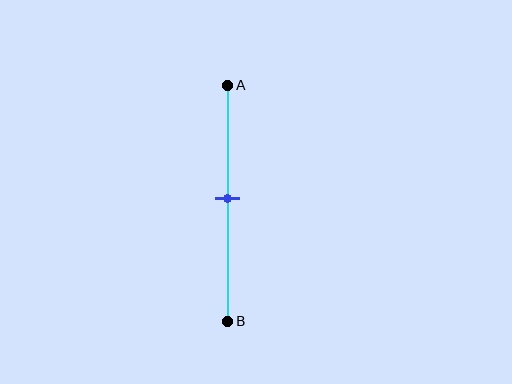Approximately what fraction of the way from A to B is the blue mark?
The blue mark is approximately 50% of the way from A to B.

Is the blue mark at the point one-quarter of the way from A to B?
No, the mark is at about 50% from A, not at the 25% one-quarter point.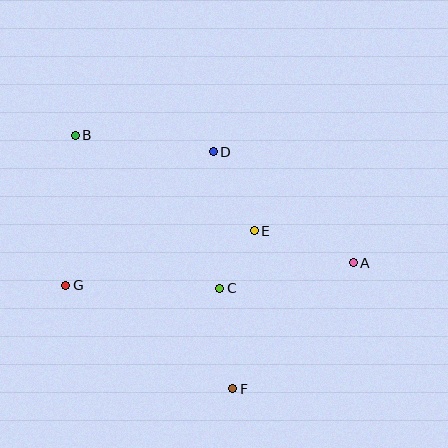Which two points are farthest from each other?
Points A and B are farthest from each other.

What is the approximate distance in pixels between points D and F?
The distance between D and F is approximately 238 pixels.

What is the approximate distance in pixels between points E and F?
The distance between E and F is approximately 160 pixels.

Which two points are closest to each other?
Points C and E are closest to each other.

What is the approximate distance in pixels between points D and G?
The distance between D and G is approximately 199 pixels.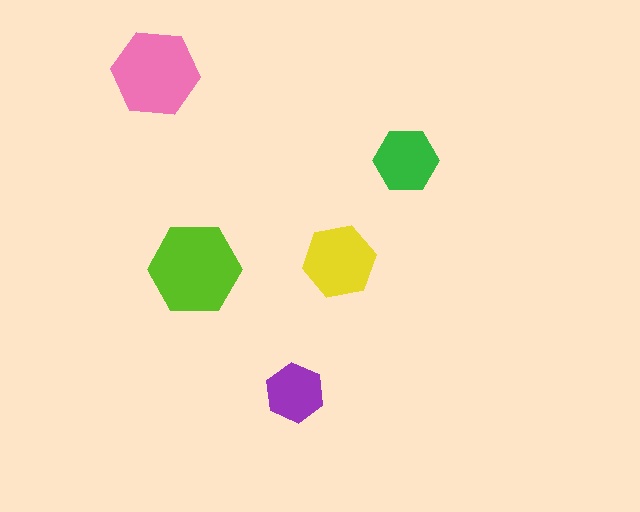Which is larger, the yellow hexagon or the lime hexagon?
The lime one.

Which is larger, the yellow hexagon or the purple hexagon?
The yellow one.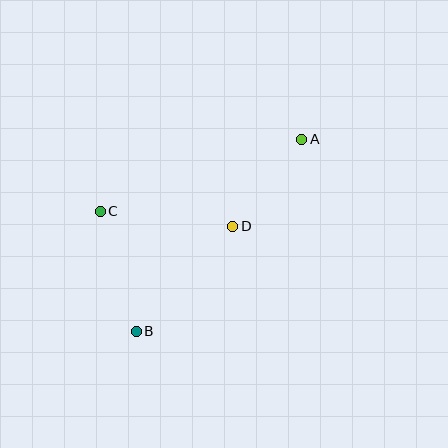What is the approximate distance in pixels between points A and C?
The distance between A and C is approximately 214 pixels.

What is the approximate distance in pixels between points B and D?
The distance between B and D is approximately 143 pixels.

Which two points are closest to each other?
Points A and D are closest to each other.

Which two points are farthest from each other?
Points A and B are farthest from each other.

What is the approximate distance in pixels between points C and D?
The distance between C and D is approximately 133 pixels.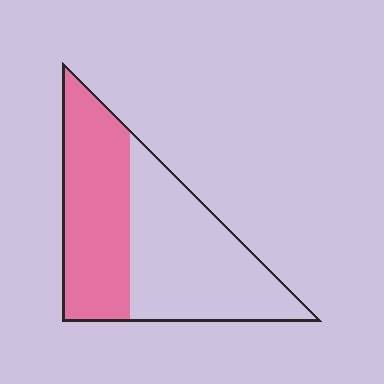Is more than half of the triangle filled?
No.